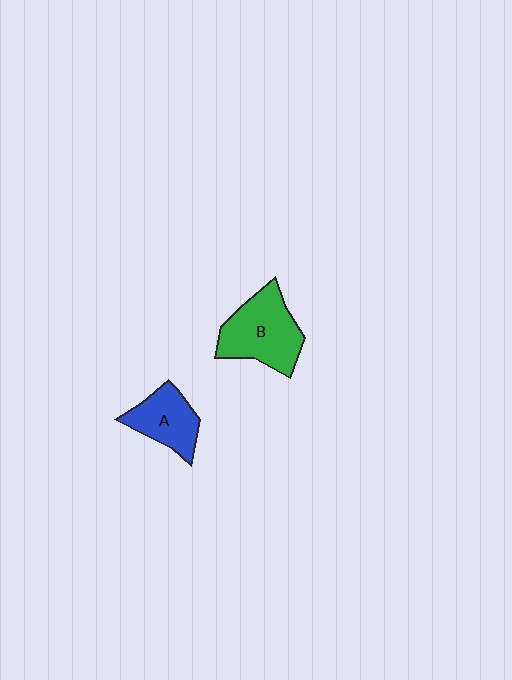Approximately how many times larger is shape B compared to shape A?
Approximately 1.4 times.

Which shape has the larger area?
Shape B (green).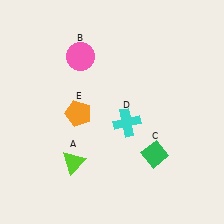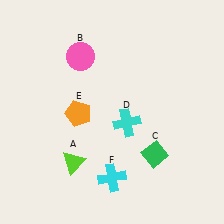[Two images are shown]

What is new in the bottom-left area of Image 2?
A cyan cross (F) was added in the bottom-left area of Image 2.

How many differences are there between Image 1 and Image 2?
There is 1 difference between the two images.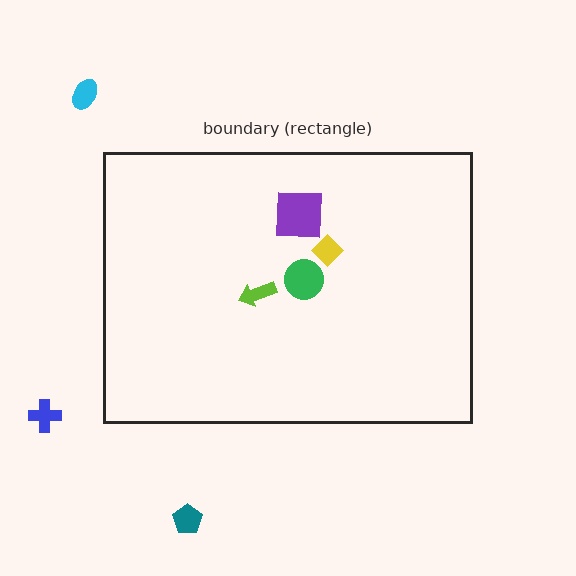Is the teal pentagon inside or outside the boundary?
Outside.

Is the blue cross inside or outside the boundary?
Outside.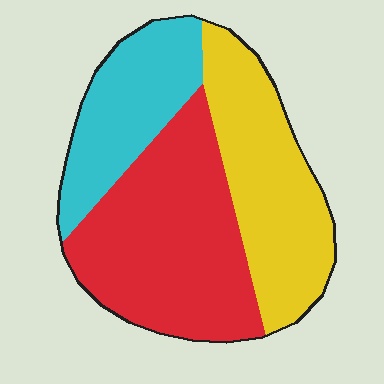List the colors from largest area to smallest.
From largest to smallest: red, yellow, cyan.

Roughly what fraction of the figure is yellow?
Yellow takes up about one third (1/3) of the figure.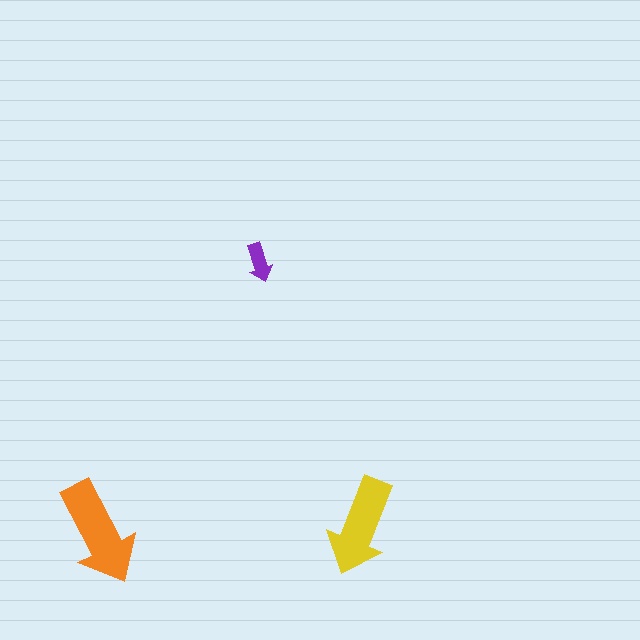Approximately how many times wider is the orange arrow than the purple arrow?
About 2.5 times wider.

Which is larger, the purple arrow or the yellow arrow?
The yellow one.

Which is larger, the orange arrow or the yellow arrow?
The orange one.